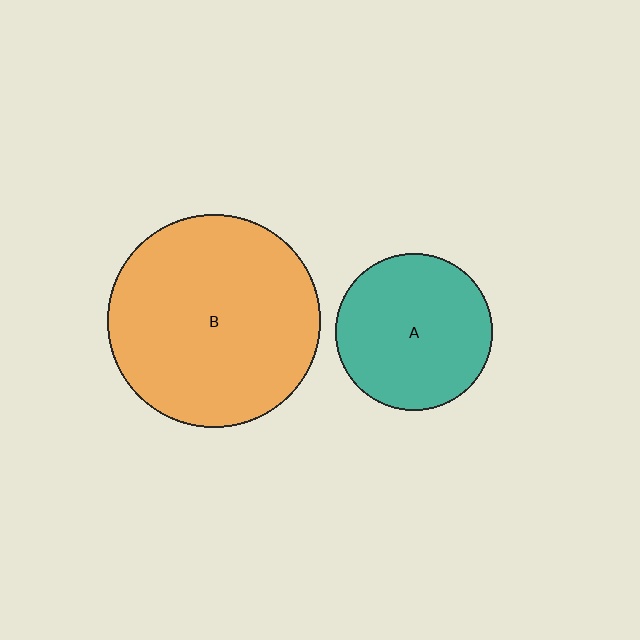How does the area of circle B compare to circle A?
Approximately 1.8 times.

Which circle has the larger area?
Circle B (orange).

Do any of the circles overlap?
No, none of the circles overlap.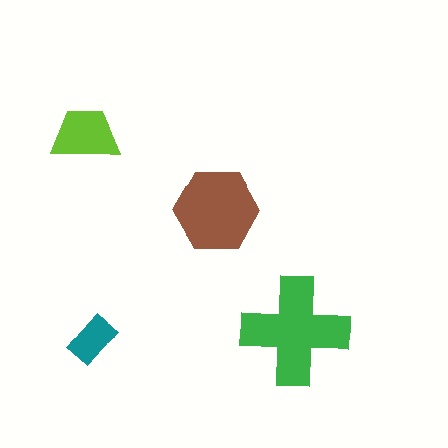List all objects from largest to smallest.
The green cross, the brown hexagon, the lime trapezoid, the teal rectangle.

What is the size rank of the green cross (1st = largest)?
1st.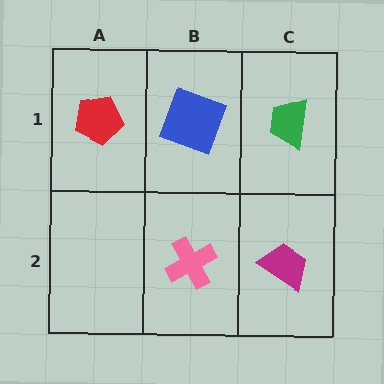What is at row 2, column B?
A pink cross.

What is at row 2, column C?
A magenta trapezoid.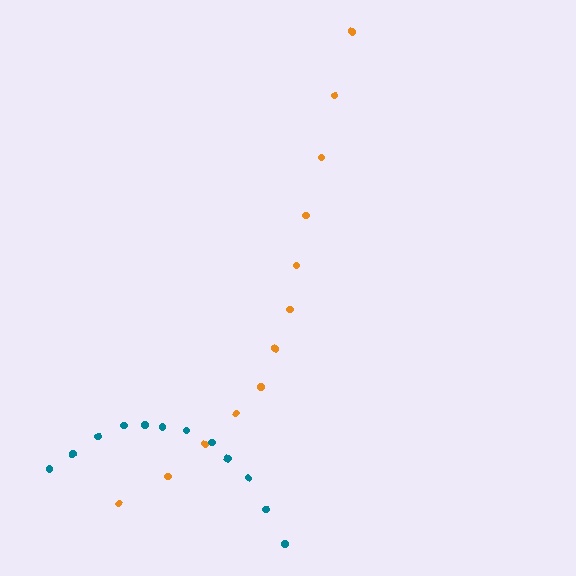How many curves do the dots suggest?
There are 2 distinct paths.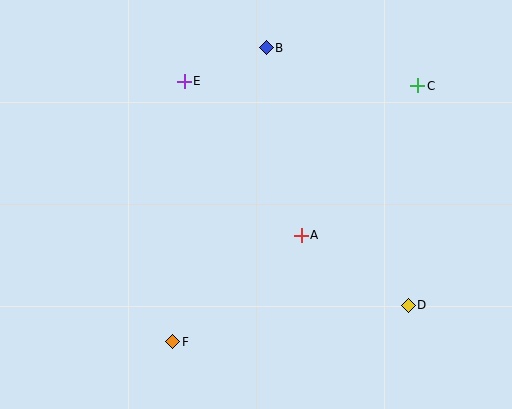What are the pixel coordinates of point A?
Point A is at (301, 236).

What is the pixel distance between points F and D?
The distance between F and D is 238 pixels.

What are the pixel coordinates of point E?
Point E is at (184, 81).